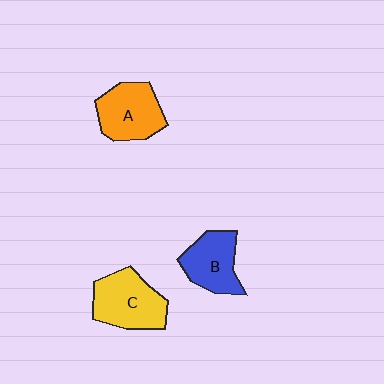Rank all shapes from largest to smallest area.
From largest to smallest: C (yellow), A (orange), B (blue).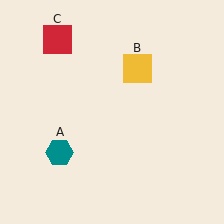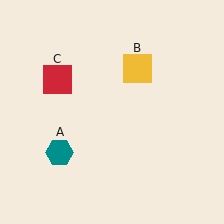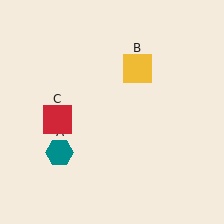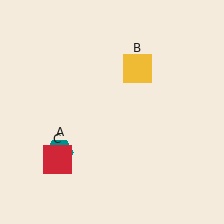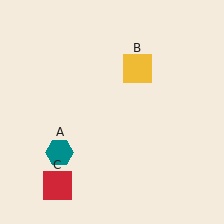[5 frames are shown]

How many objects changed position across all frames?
1 object changed position: red square (object C).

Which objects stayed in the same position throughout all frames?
Teal hexagon (object A) and yellow square (object B) remained stationary.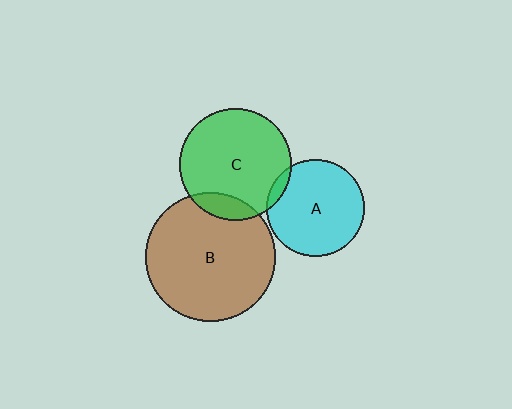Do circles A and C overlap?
Yes.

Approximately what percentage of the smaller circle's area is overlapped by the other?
Approximately 5%.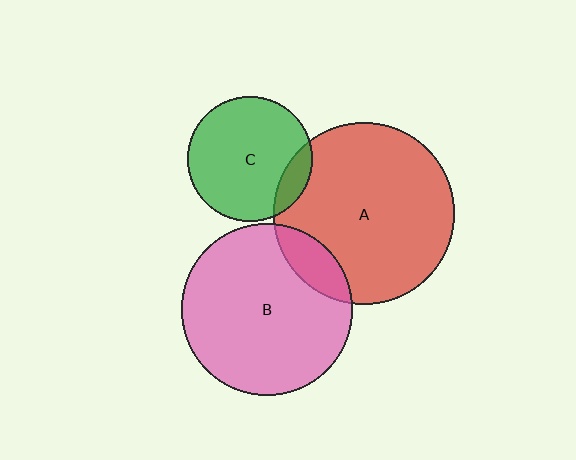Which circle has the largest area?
Circle A (red).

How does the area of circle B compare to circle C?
Approximately 1.9 times.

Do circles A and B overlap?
Yes.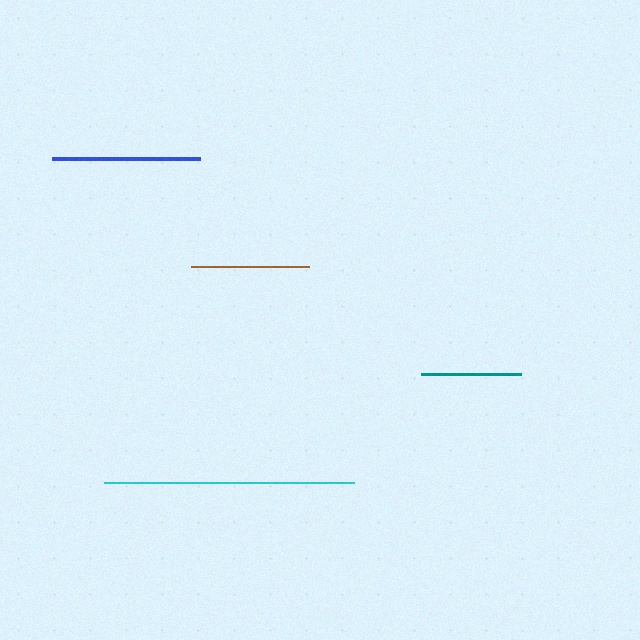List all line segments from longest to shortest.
From longest to shortest: cyan, blue, brown, teal.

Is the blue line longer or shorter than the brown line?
The blue line is longer than the brown line.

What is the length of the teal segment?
The teal segment is approximately 101 pixels long.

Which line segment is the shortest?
The teal line is the shortest at approximately 101 pixels.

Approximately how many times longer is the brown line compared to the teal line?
The brown line is approximately 1.2 times the length of the teal line.